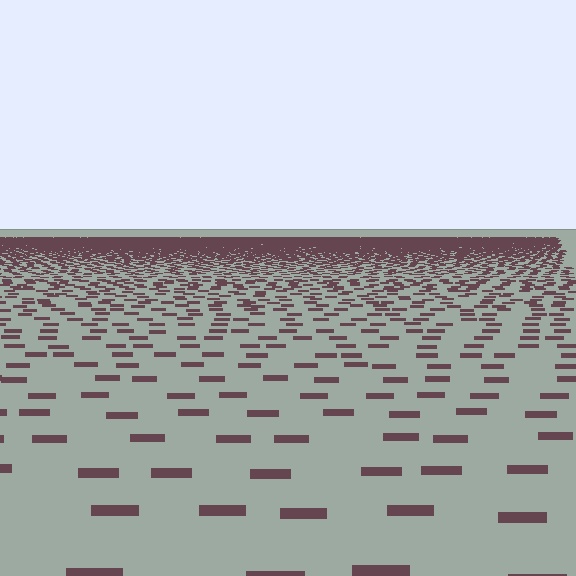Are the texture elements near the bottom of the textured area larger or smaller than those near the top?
Larger. Near the bottom, elements are closer to the viewer and appear at a bigger on-screen size.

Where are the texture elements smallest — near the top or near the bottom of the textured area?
Near the top.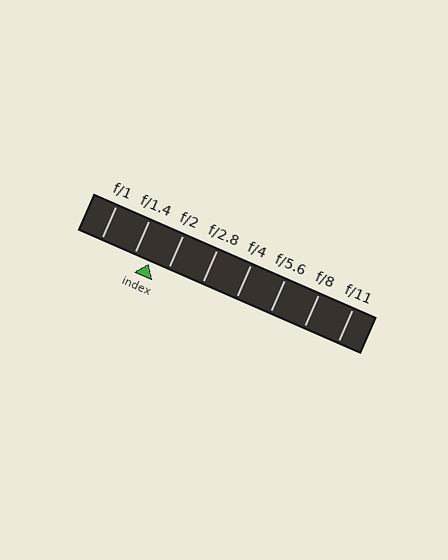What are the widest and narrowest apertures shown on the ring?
The widest aperture shown is f/1 and the narrowest is f/11.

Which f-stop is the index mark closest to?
The index mark is closest to f/1.4.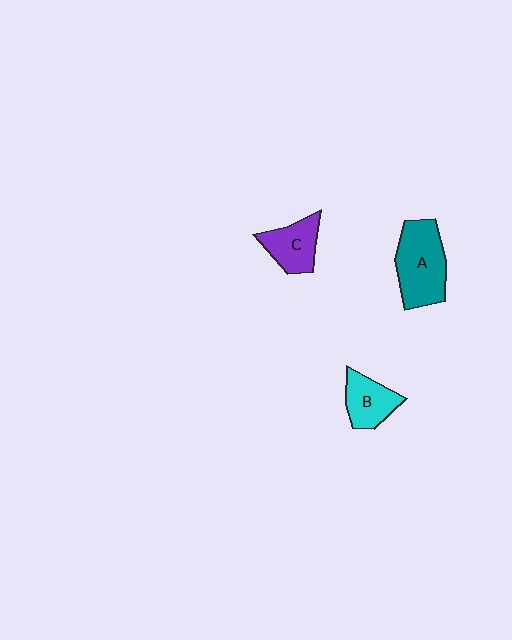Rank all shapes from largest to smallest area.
From largest to smallest: A (teal), C (purple), B (cyan).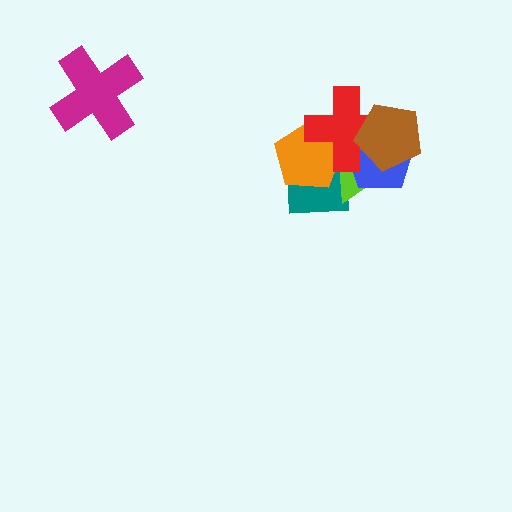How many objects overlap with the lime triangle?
5 objects overlap with the lime triangle.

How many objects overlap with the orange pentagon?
3 objects overlap with the orange pentagon.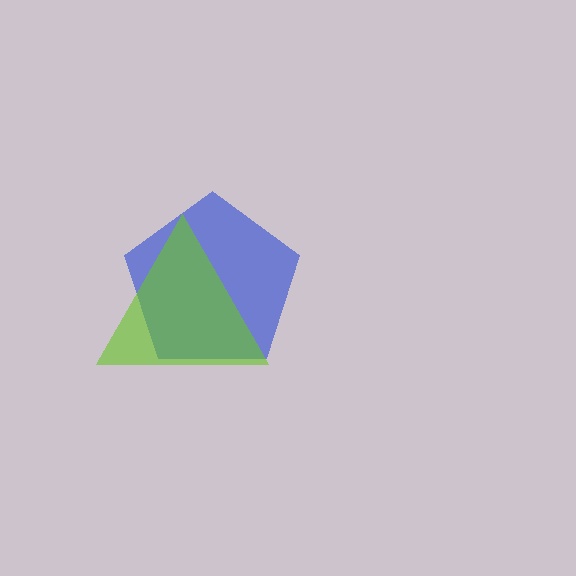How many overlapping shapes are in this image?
There are 2 overlapping shapes in the image.